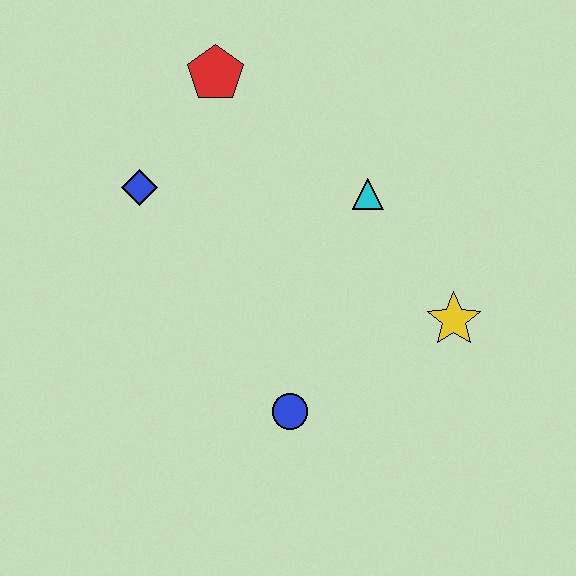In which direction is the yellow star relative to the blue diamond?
The yellow star is to the right of the blue diamond.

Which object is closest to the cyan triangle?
The yellow star is closest to the cyan triangle.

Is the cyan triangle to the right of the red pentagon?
Yes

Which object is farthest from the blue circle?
The red pentagon is farthest from the blue circle.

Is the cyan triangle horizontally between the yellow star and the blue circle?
Yes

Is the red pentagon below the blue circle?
No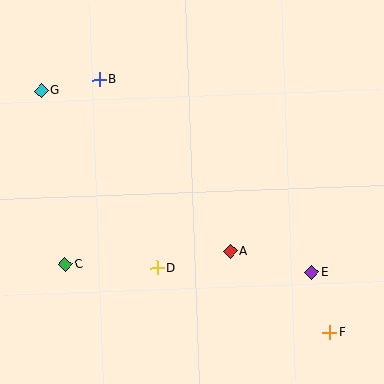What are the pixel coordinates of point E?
Point E is at (312, 272).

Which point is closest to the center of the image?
Point A at (230, 251) is closest to the center.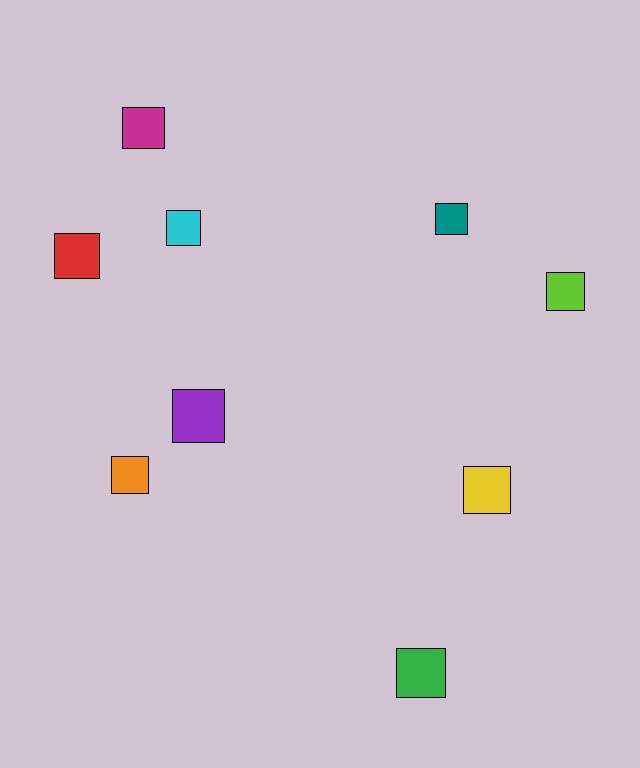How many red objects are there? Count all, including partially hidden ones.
There is 1 red object.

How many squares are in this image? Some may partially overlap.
There are 9 squares.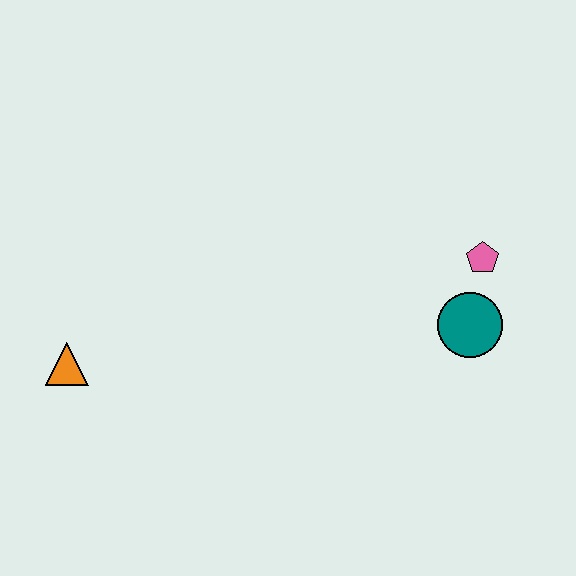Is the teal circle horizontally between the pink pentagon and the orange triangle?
Yes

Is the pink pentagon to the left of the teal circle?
No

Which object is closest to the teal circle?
The pink pentagon is closest to the teal circle.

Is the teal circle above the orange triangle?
Yes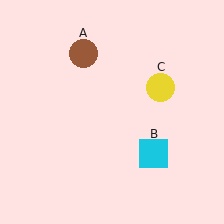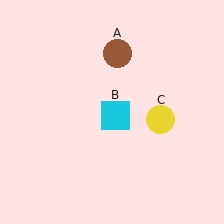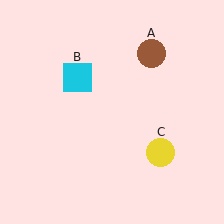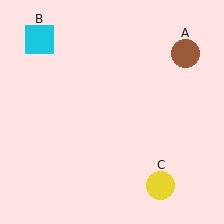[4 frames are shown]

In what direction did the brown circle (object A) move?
The brown circle (object A) moved right.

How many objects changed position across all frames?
3 objects changed position: brown circle (object A), cyan square (object B), yellow circle (object C).